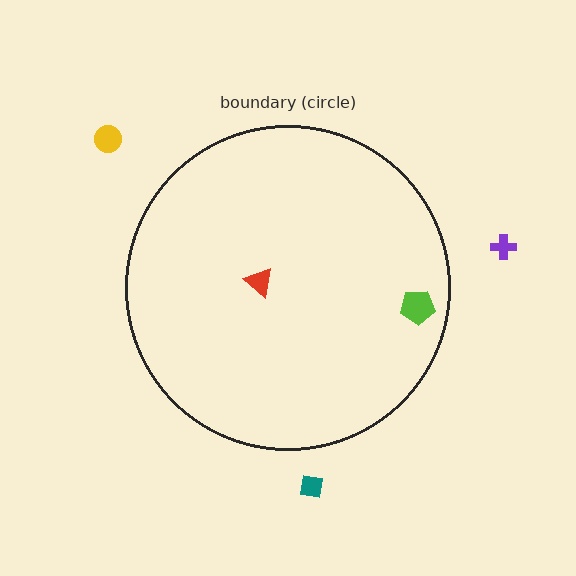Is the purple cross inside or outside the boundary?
Outside.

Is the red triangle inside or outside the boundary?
Inside.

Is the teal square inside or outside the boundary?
Outside.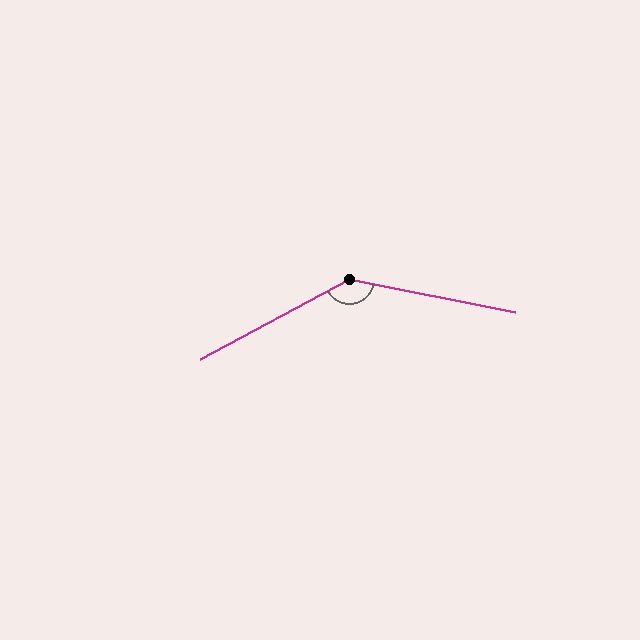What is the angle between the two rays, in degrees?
Approximately 140 degrees.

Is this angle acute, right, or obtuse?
It is obtuse.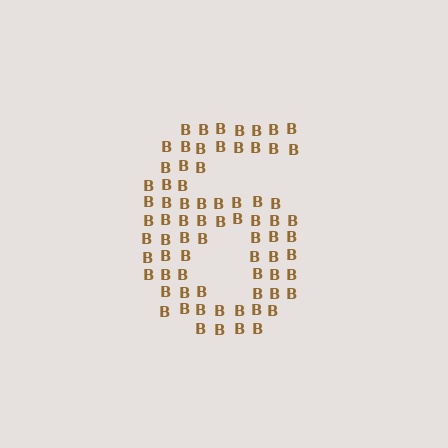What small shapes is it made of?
It is made of small letter B's.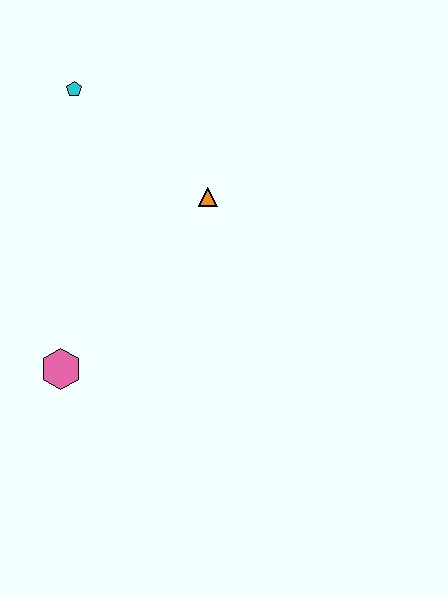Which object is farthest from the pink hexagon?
The cyan pentagon is farthest from the pink hexagon.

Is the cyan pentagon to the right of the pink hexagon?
Yes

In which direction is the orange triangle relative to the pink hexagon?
The orange triangle is above the pink hexagon.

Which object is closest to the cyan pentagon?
The orange triangle is closest to the cyan pentagon.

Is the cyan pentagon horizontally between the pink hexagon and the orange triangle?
Yes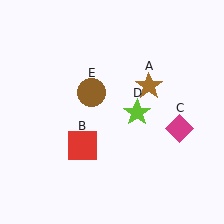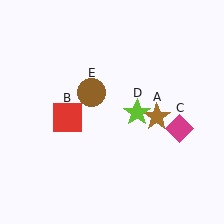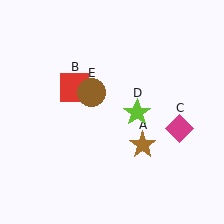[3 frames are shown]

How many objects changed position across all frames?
2 objects changed position: brown star (object A), red square (object B).